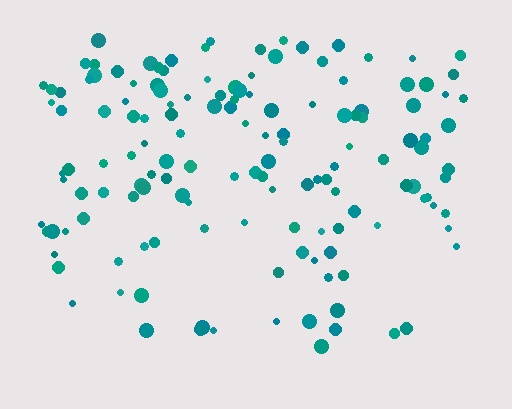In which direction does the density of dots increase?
From bottom to top, with the top side densest.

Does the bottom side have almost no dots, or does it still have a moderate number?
Still a moderate number, just noticeably fewer than the top.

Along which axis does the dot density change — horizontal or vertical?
Vertical.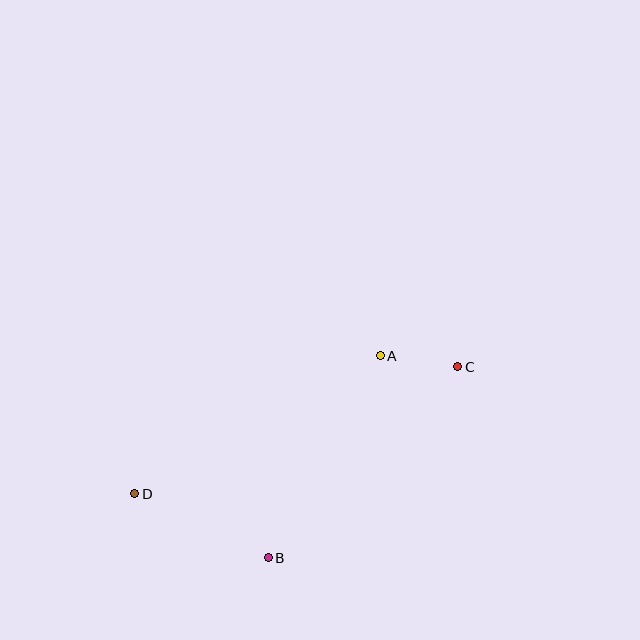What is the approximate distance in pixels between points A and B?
The distance between A and B is approximately 231 pixels.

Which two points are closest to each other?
Points A and C are closest to each other.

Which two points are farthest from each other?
Points C and D are farthest from each other.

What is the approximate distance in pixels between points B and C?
The distance between B and C is approximately 269 pixels.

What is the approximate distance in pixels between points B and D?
The distance between B and D is approximately 148 pixels.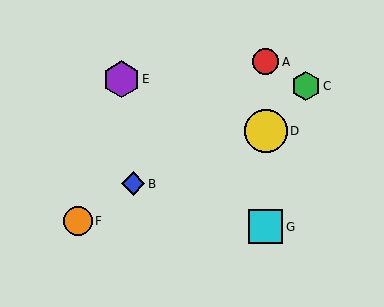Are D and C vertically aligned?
No, D is at x≈266 and C is at x≈306.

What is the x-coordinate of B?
Object B is at x≈133.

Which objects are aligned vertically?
Objects A, D, G are aligned vertically.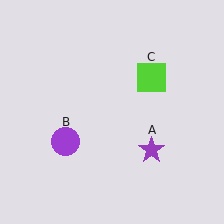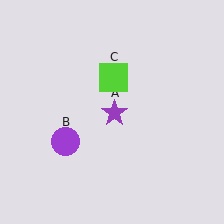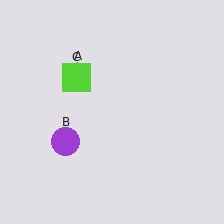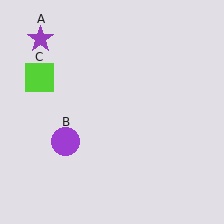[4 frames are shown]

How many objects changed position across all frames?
2 objects changed position: purple star (object A), lime square (object C).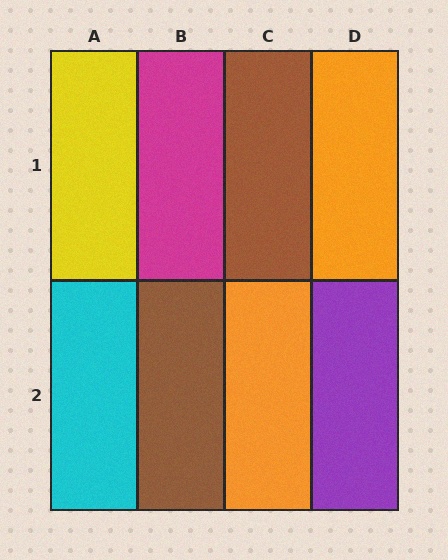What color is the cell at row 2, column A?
Cyan.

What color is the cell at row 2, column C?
Orange.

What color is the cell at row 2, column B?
Brown.